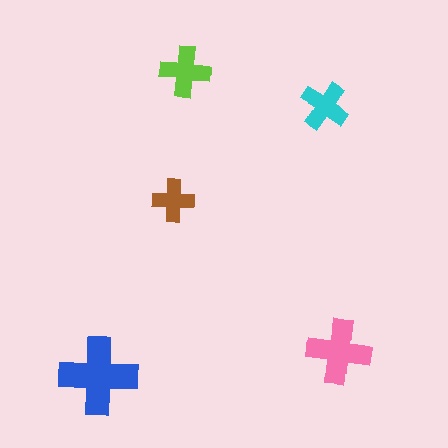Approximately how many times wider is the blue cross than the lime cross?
About 1.5 times wider.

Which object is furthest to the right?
The pink cross is rightmost.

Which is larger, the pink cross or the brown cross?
The pink one.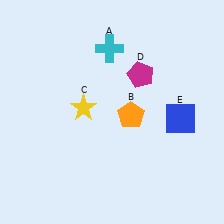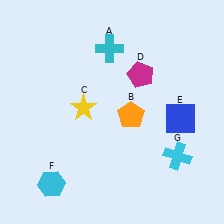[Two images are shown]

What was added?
A cyan hexagon (F), a cyan cross (G) were added in Image 2.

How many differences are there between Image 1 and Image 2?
There are 2 differences between the two images.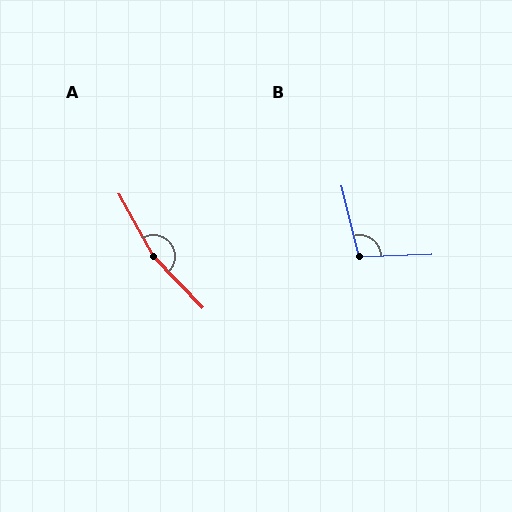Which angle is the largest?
A, at approximately 165 degrees.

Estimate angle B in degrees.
Approximately 102 degrees.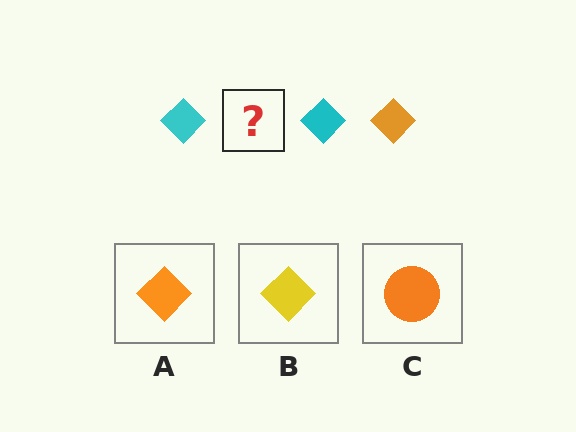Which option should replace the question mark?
Option A.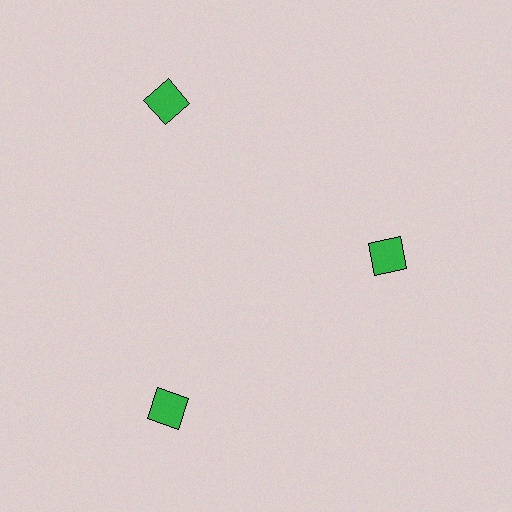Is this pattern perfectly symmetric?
No. The 3 green squares are arranged in a ring, but one element near the 3 o'clock position is pulled inward toward the center, breaking the 3-fold rotational symmetry.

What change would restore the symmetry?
The symmetry would be restored by moving it outward, back onto the ring so that all 3 squares sit at equal angles and equal distance from the center.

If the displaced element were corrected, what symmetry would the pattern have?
It would have 3-fold rotational symmetry — the pattern would map onto itself every 120 degrees.